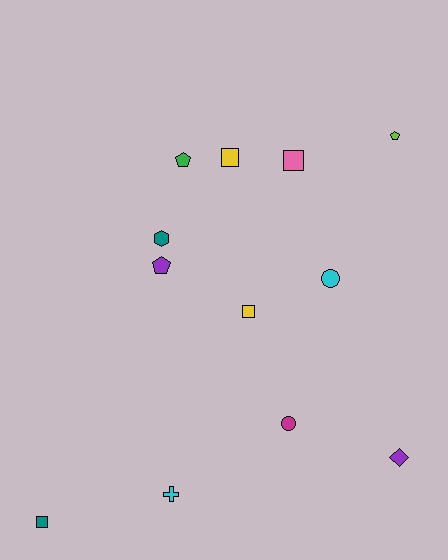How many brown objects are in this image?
There are no brown objects.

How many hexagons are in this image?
There is 1 hexagon.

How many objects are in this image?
There are 12 objects.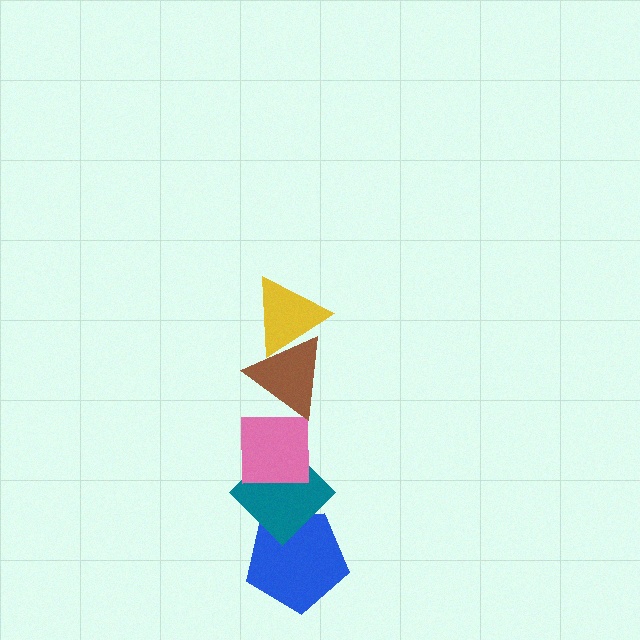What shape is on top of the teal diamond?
The pink square is on top of the teal diamond.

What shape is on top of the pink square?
The brown triangle is on top of the pink square.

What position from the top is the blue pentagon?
The blue pentagon is 5th from the top.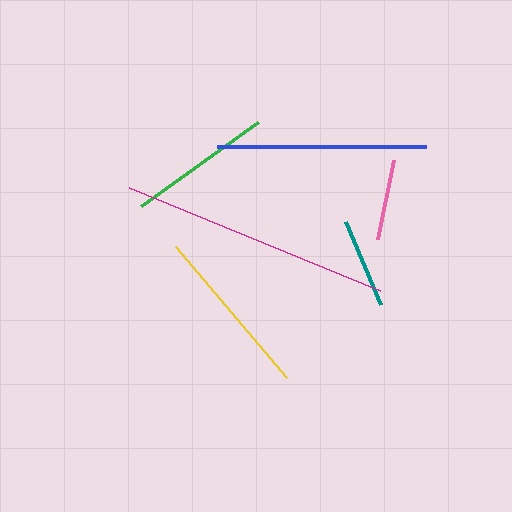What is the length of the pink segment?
The pink segment is approximately 81 pixels long.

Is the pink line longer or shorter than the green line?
The green line is longer than the pink line.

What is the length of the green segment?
The green segment is approximately 144 pixels long.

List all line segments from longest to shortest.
From longest to shortest: magenta, blue, yellow, green, teal, pink.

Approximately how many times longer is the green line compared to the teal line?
The green line is approximately 1.6 times the length of the teal line.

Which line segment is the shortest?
The pink line is the shortest at approximately 81 pixels.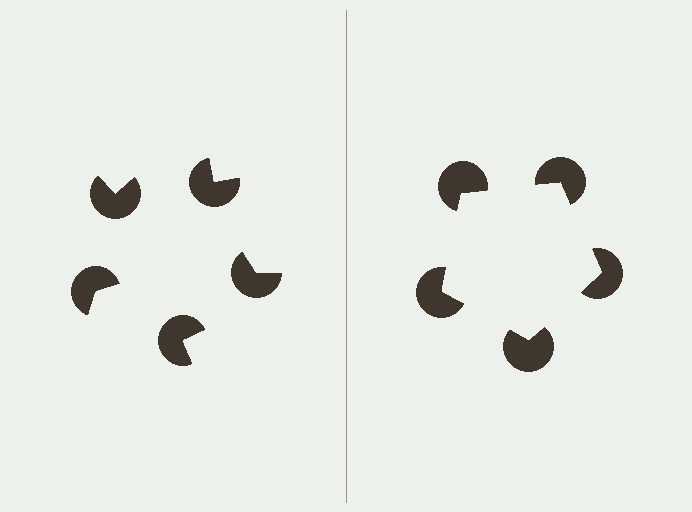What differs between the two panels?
The pac-man discs are positioned identically on both sides; only the wedge orientations differ. On the right they align to a pentagon; on the left they are misaligned.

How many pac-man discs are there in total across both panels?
10 — 5 on each side.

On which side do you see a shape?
An illusory pentagon appears on the right side. On the left side the wedge cuts are rotated, so no coherent shape forms.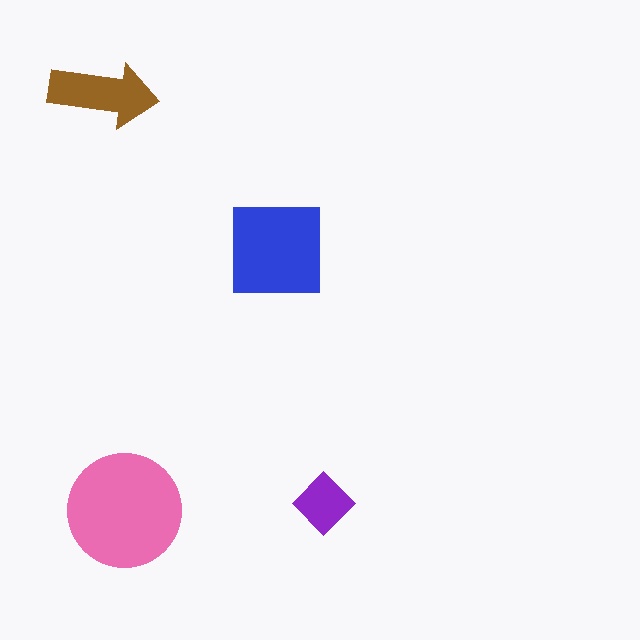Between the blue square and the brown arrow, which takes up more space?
The blue square.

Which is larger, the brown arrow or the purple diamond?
The brown arrow.